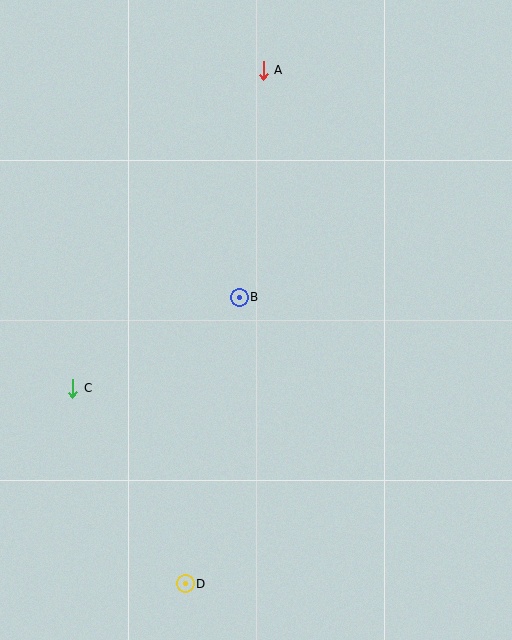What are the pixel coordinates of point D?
Point D is at (185, 584).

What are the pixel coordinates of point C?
Point C is at (73, 388).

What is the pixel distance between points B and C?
The distance between B and C is 190 pixels.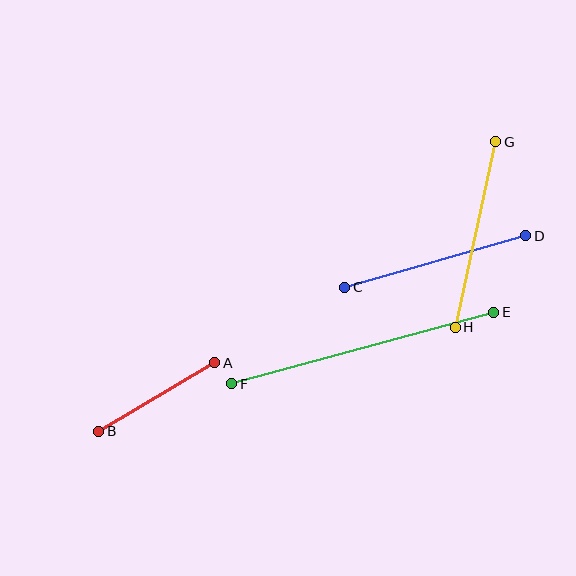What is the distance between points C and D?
The distance is approximately 188 pixels.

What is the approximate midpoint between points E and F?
The midpoint is at approximately (363, 348) pixels.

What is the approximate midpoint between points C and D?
The midpoint is at approximately (435, 262) pixels.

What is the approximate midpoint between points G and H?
The midpoint is at approximately (476, 234) pixels.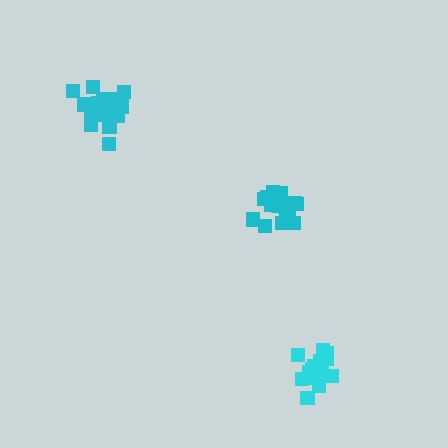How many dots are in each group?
Group 1: 21 dots, Group 2: 16 dots, Group 3: 17 dots (54 total).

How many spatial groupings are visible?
There are 3 spatial groupings.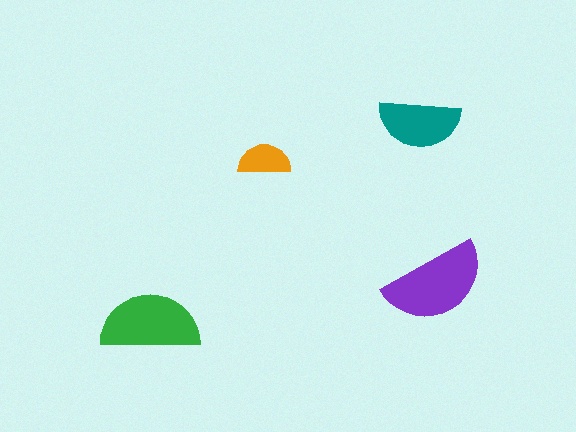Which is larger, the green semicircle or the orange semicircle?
The green one.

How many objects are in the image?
There are 4 objects in the image.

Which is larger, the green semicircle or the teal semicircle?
The green one.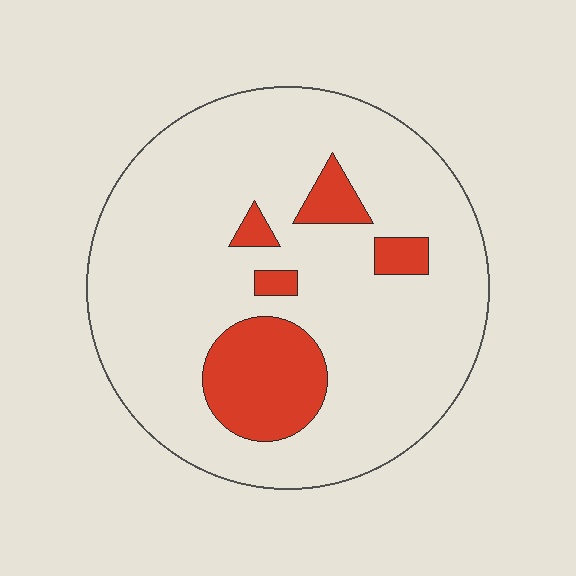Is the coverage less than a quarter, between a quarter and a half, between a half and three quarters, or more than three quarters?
Less than a quarter.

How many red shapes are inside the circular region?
5.